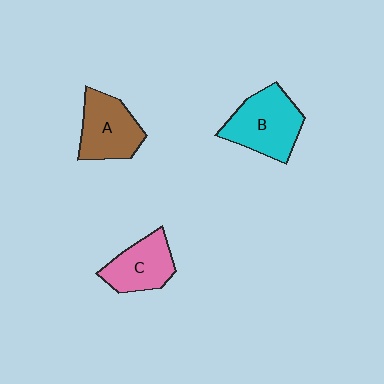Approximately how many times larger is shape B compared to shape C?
Approximately 1.3 times.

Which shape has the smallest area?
Shape C (pink).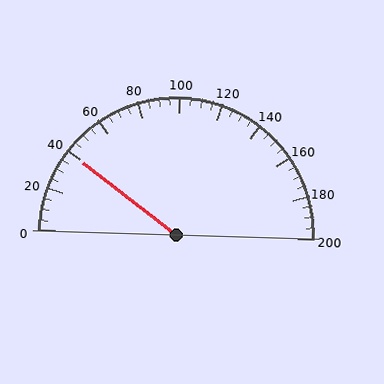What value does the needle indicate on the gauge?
The needle indicates approximately 40.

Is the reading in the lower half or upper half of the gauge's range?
The reading is in the lower half of the range (0 to 200).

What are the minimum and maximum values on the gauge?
The gauge ranges from 0 to 200.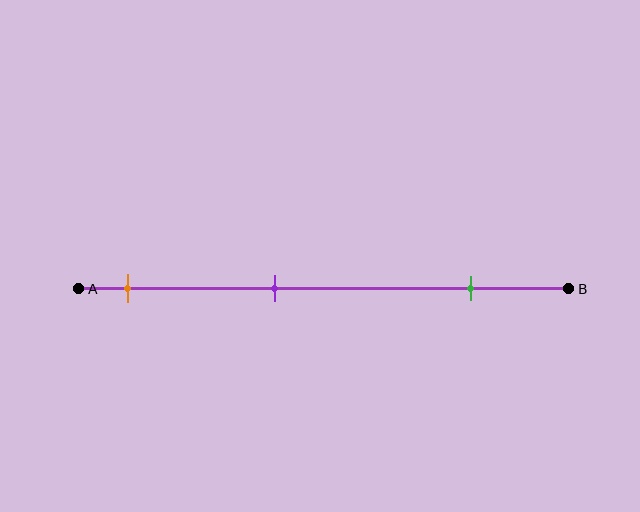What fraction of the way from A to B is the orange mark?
The orange mark is approximately 10% (0.1) of the way from A to B.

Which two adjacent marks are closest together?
The orange and purple marks are the closest adjacent pair.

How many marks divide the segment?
There are 3 marks dividing the segment.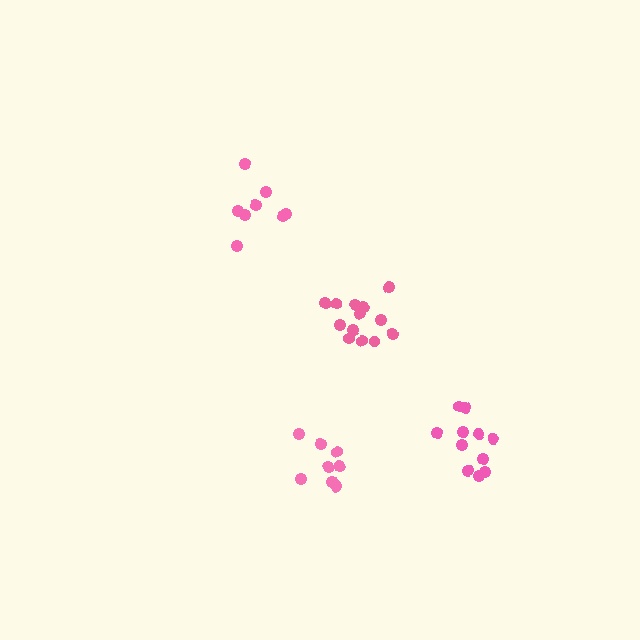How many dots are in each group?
Group 1: 8 dots, Group 2: 13 dots, Group 3: 11 dots, Group 4: 8 dots (40 total).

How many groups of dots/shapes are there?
There are 4 groups.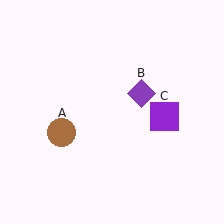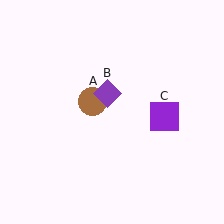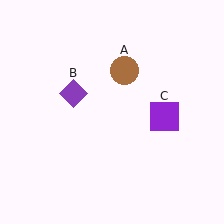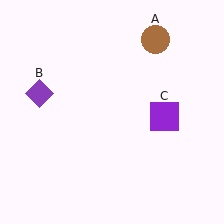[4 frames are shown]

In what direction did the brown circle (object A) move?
The brown circle (object A) moved up and to the right.